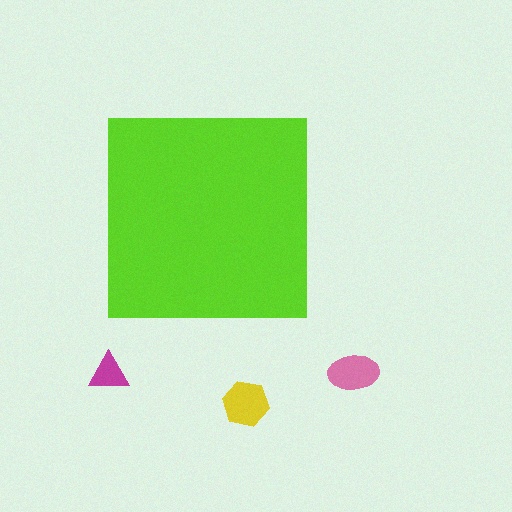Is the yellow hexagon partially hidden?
No, the yellow hexagon is fully visible.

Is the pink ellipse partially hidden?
No, the pink ellipse is fully visible.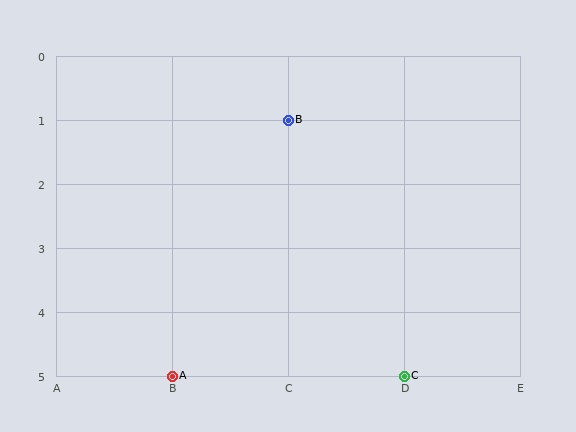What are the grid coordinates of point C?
Point C is at grid coordinates (D, 5).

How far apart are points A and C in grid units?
Points A and C are 2 columns apart.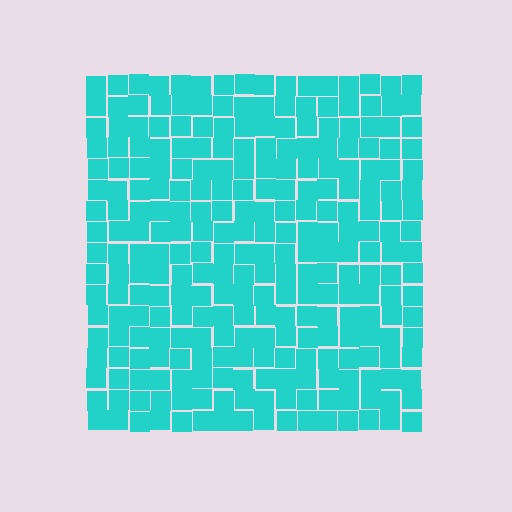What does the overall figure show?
The overall figure shows a square.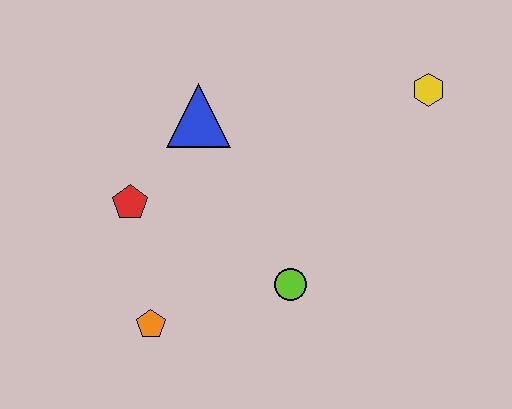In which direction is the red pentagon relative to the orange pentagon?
The red pentagon is above the orange pentagon.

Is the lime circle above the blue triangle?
No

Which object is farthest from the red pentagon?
The yellow hexagon is farthest from the red pentagon.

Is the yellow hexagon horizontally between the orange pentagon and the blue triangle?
No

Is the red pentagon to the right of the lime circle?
No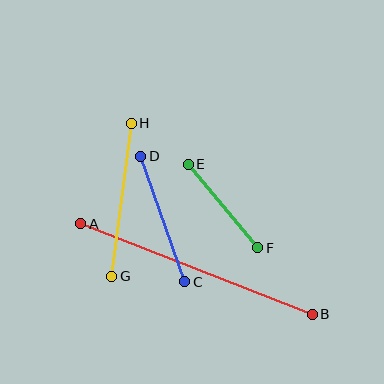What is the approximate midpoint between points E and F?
The midpoint is at approximately (223, 206) pixels.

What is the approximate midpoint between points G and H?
The midpoint is at approximately (121, 200) pixels.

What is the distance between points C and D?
The distance is approximately 133 pixels.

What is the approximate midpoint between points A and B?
The midpoint is at approximately (196, 269) pixels.